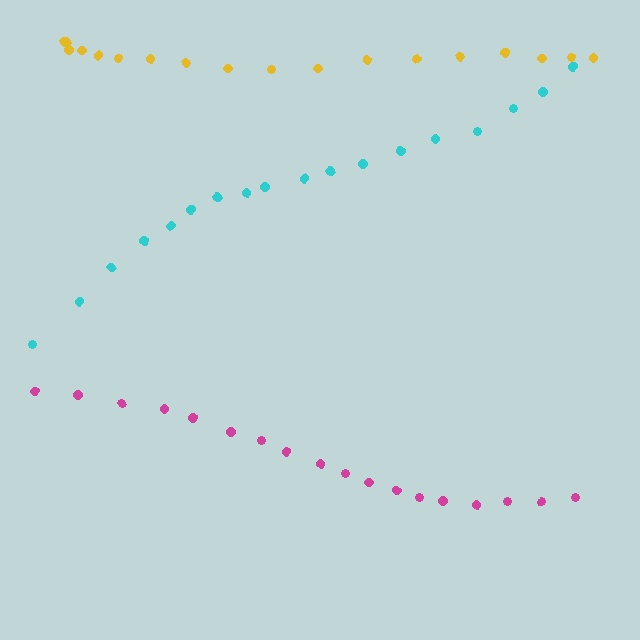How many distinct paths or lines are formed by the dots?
There are 3 distinct paths.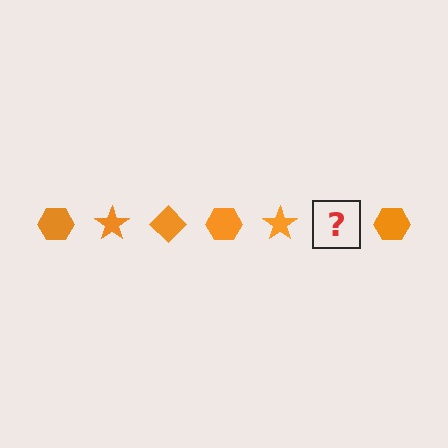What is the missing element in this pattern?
The missing element is an orange diamond.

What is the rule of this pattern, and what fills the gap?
The rule is that the pattern cycles through hexagon, star, diamond shapes in orange. The gap should be filled with an orange diamond.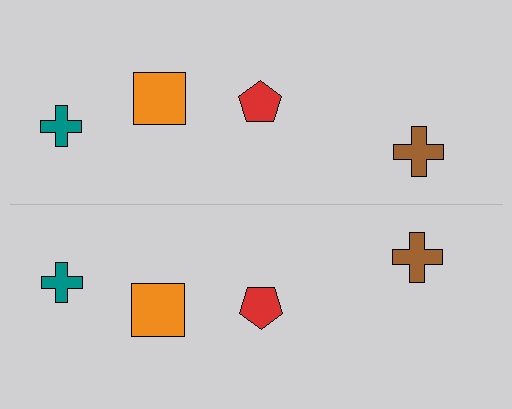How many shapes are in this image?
There are 8 shapes in this image.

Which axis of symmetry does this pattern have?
The pattern has a horizontal axis of symmetry running through the center of the image.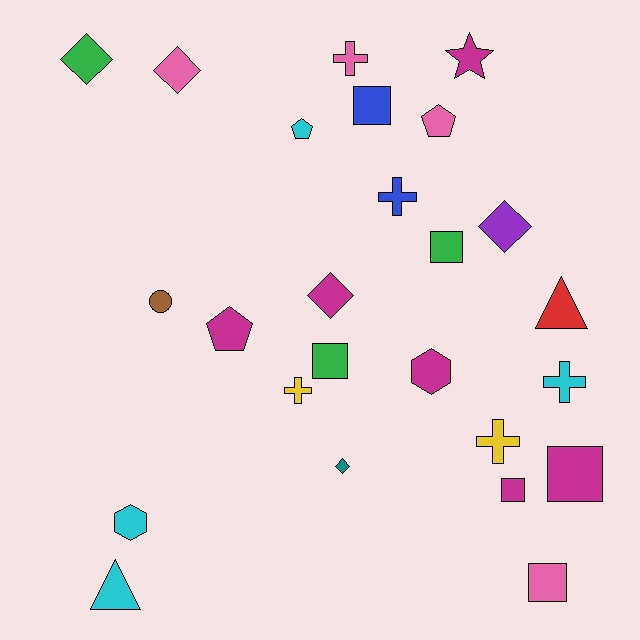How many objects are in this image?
There are 25 objects.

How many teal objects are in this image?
There is 1 teal object.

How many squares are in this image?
There are 6 squares.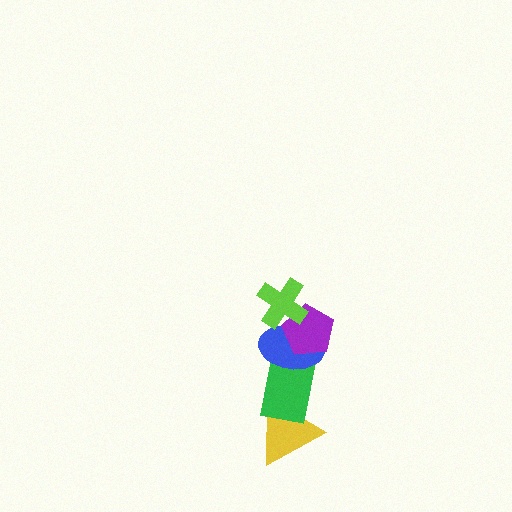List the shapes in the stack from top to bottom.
From top to bottom: the lime cross, the purple pentagon, the blue ellipse, the green rectangle, the yellow triangle.